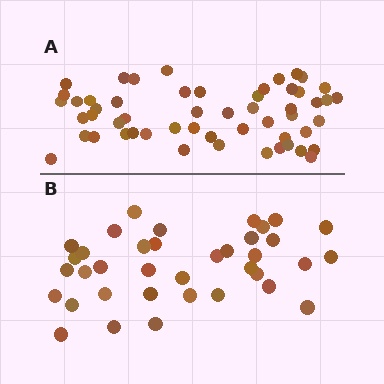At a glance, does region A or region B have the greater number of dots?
Region A (the top region) has more dots.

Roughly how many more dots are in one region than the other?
Region A has approximately 15 more dots than region B.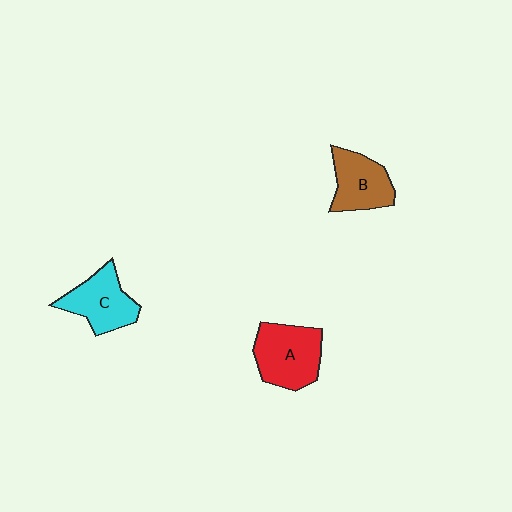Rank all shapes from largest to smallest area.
From largest to smallest: A (red), C (cyan), B (brown).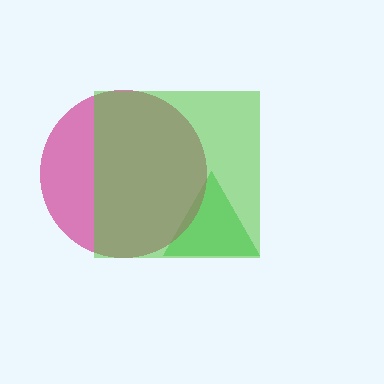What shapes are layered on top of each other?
The layered shapes are: a green triangle, a magenta circle, a lime square.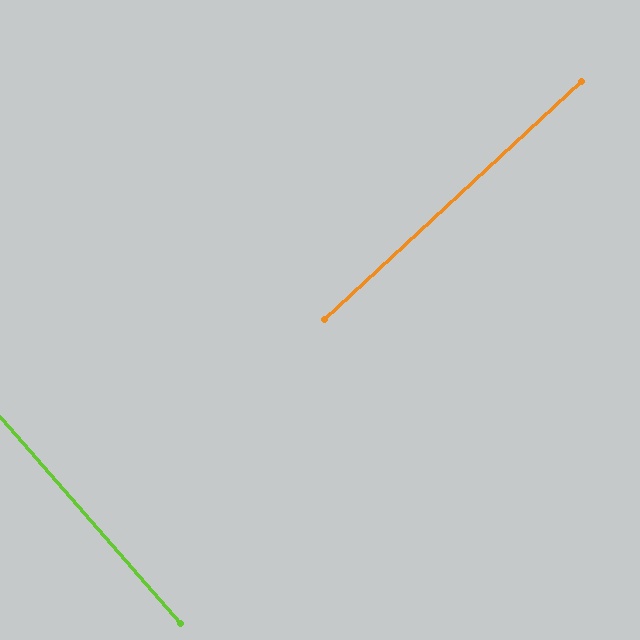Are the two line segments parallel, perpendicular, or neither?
Perpendicular — they meet at approximately 89°.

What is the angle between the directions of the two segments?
Approximately 89 degrees.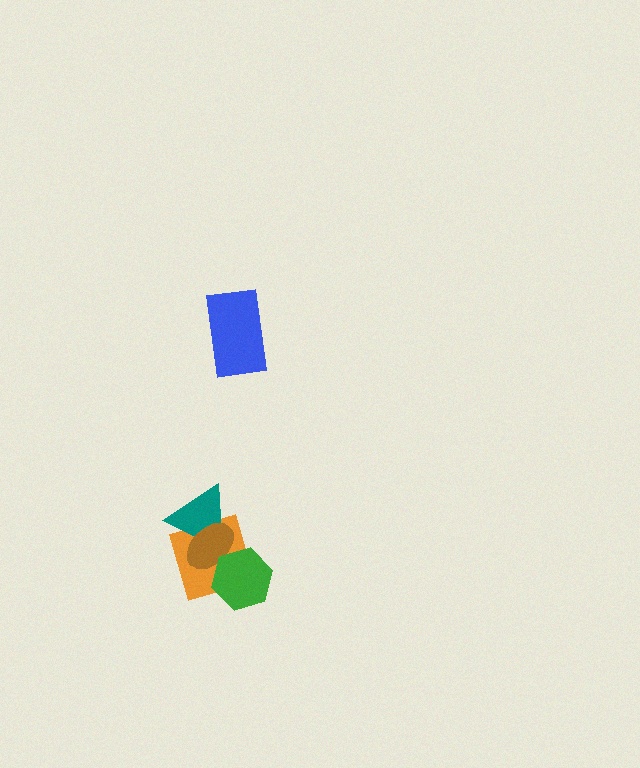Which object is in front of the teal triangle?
The brown ellipse is in front of the teal triangle.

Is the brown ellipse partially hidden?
Yes, it is partially covered by another shape.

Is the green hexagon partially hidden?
No, no other shape covers it.